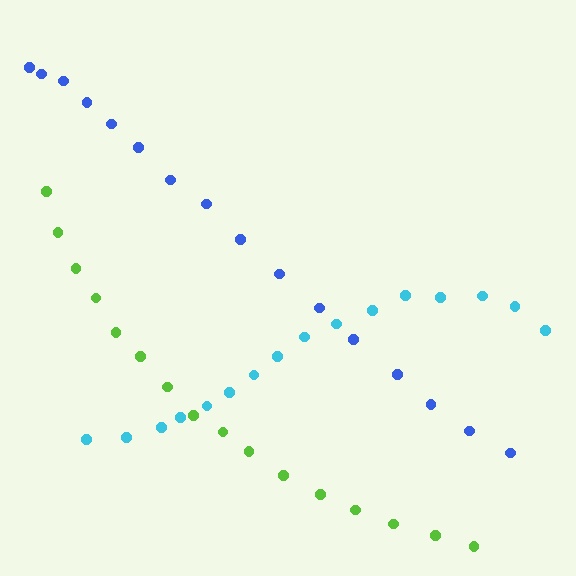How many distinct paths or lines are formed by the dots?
There are 3 distinct paths.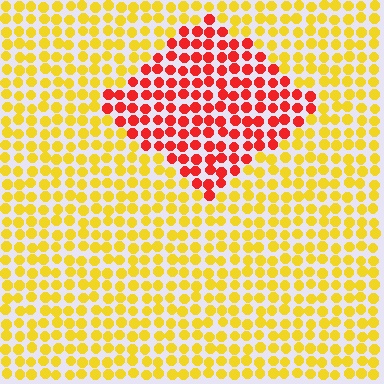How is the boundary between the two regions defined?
The boundary is defined purely by a slight shift in hue (about 53 degrees). Spacing, size, and orientation are identical on both sides.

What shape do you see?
I see a diamond.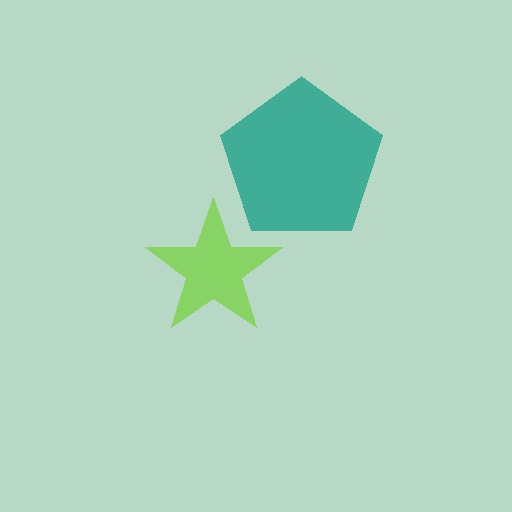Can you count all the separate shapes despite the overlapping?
Yes, there are 2 separate shapes.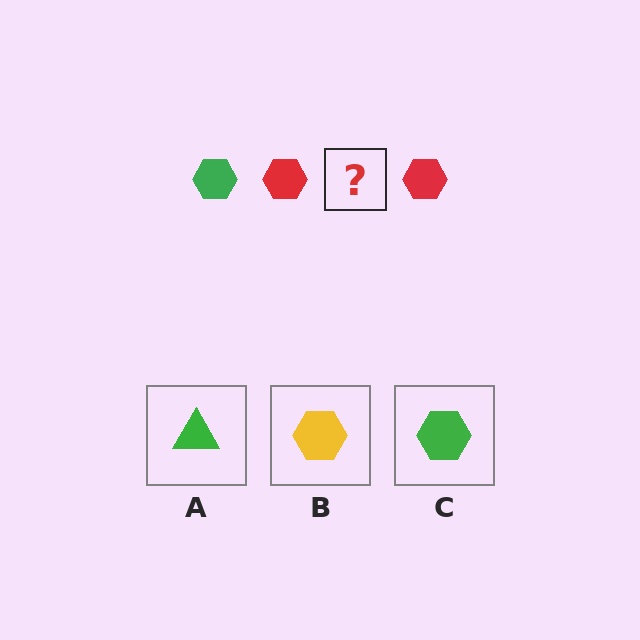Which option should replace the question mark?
Option C.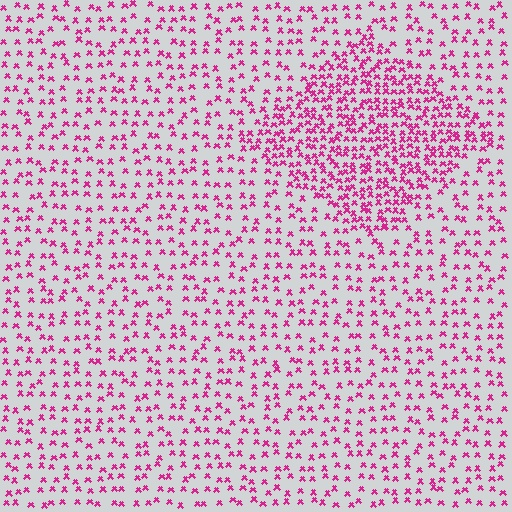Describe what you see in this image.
The image contains small magenta elements arranged at two different densities. A diamond-shaped region is visible where the elements are more densely packed than the surrounding area.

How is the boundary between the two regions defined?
The boundary is defined by a change in element density (approximately 2.2x ratio). All elements are the same color, size, and shape.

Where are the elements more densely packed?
The elements are more densely packed inside the diamond boundary.